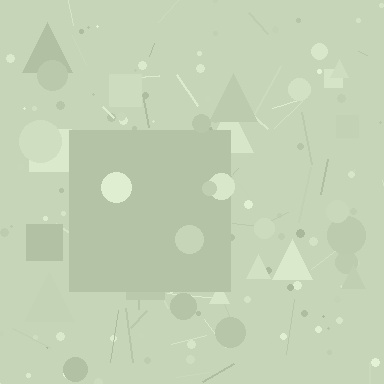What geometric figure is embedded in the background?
A square is embedded in the background.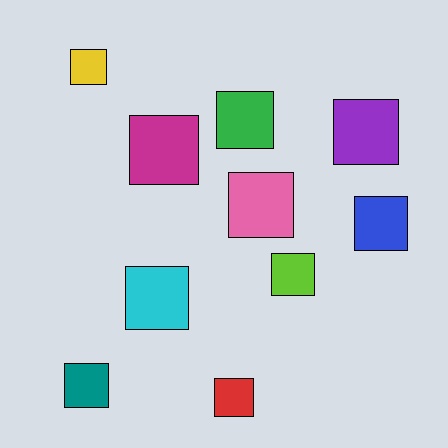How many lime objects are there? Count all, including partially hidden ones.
There is 1 lime object.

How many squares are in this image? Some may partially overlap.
There are 10 squares.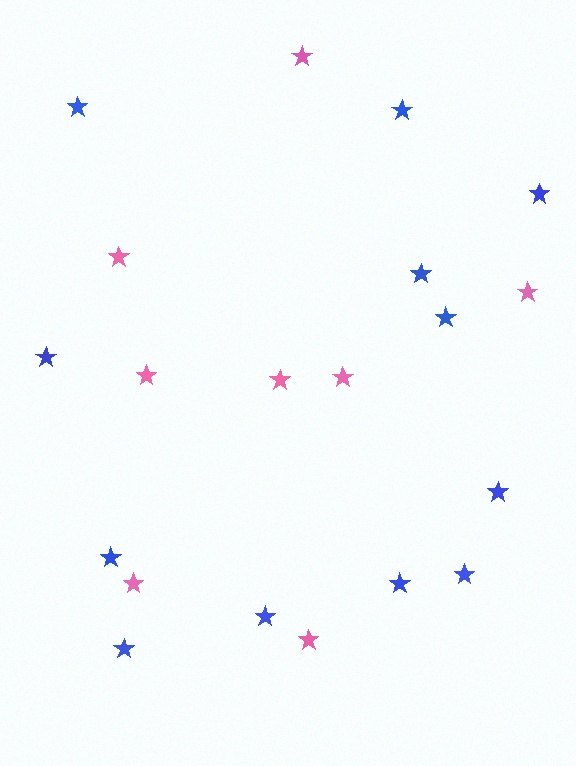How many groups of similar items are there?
There are 2 groups: one group of pink stars (8) and one group of blue stars (12).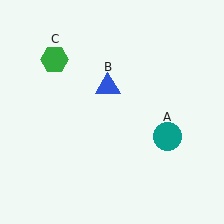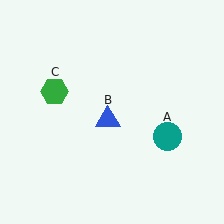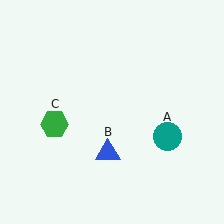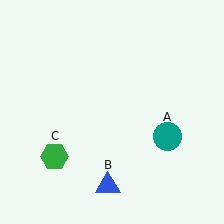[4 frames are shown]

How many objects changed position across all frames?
2 objects changed position: blue triangle (object B), green hexagon (object C).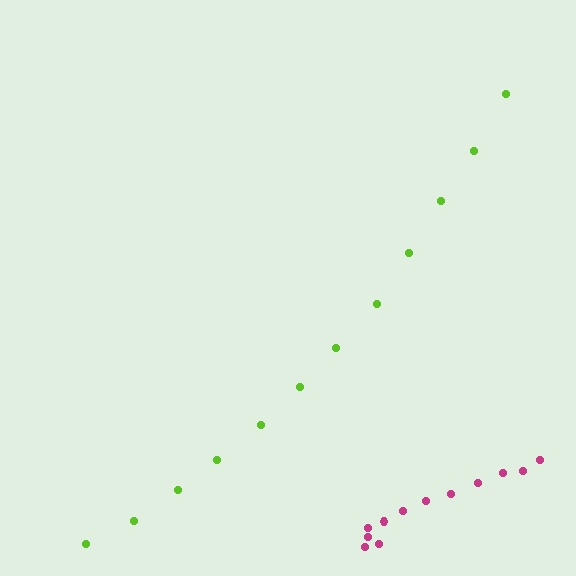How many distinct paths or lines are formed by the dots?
There are 2 distinct paths.